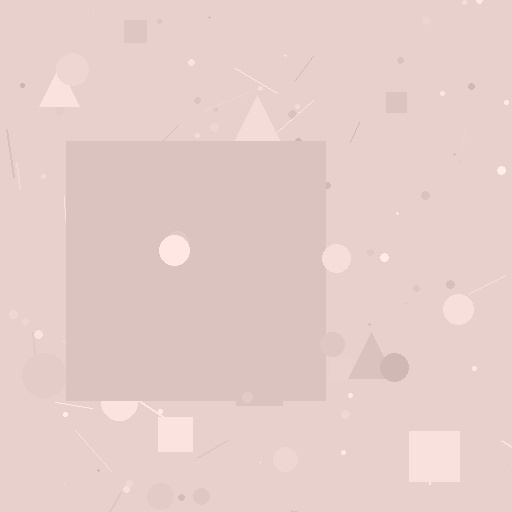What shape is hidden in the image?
A square is hidden in the image.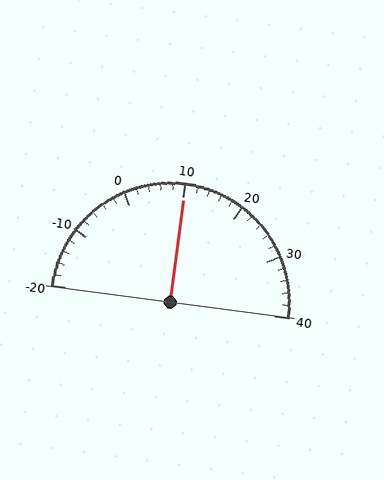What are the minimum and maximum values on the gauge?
The gauge ranges from -20 to 40.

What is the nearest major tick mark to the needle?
The nearest major tick mark is 10.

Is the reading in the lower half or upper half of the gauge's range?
The reading is in the upper half of the range (-20 to 40).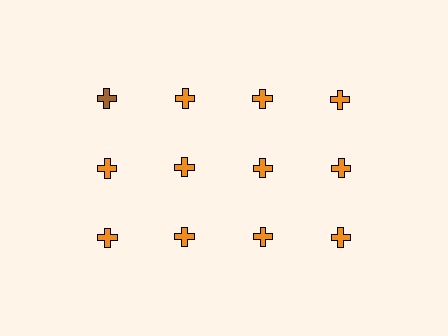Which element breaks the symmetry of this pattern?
The brown cross in the top row, leftmost column breaks the symmetry. All other shapes are orange crosses.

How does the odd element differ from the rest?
It has a different color: brown instead of orange.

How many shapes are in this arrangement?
There are 12 shapes arranged in a grid pattern.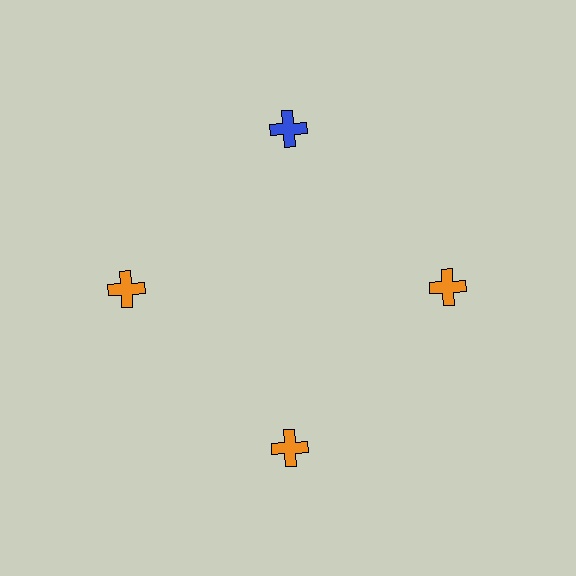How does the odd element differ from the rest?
It has a different color: blue instead of orange.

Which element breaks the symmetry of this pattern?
The blue cross at roughly the 12 o'clock position breaks the symmetry. All other shapes are orange crosses.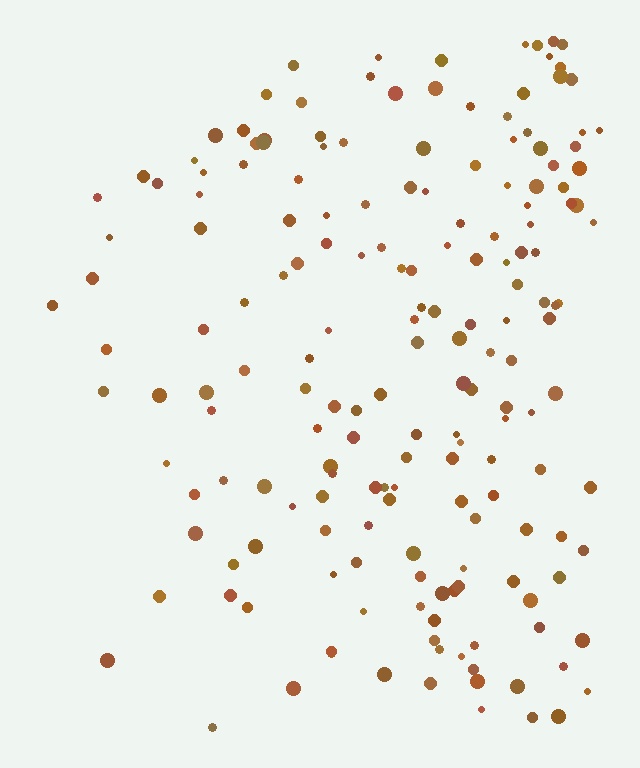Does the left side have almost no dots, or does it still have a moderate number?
Still a moderate number, just noticeably fewer than the right.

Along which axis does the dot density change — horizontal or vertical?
Horizontal.